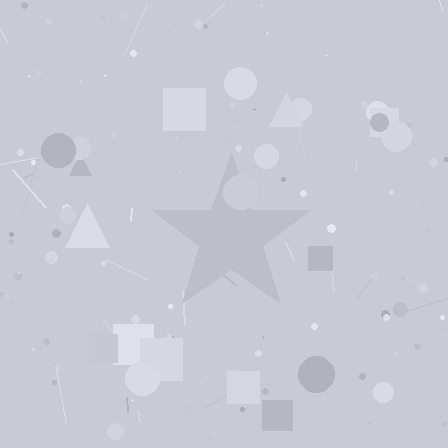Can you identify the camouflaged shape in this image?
The camouflaged shape is a star.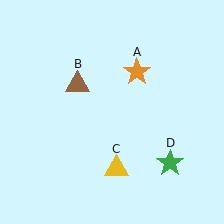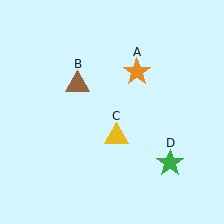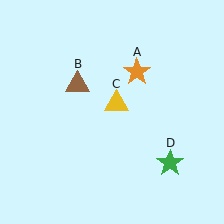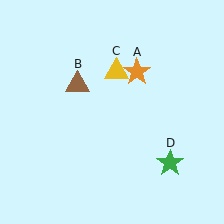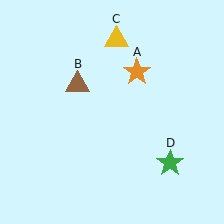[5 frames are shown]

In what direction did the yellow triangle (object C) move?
The yellow triangle (object C) moved up.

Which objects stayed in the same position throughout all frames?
Orange star (object A) and brown triangle (object B) and green star (object D) remained stationary.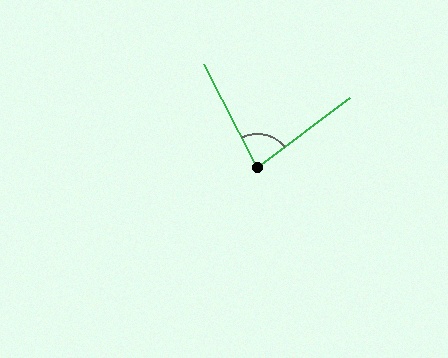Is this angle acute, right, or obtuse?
It is acute.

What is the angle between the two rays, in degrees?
Approximately 80 degrees.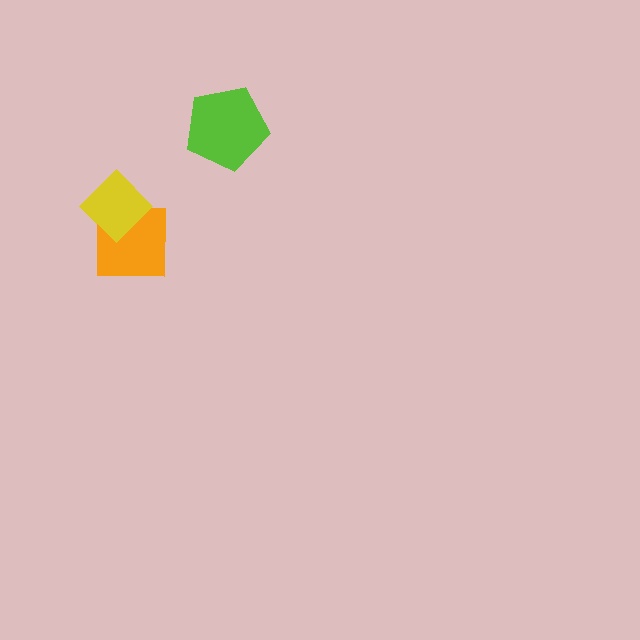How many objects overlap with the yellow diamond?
1 object overlaps with the yellow diamond.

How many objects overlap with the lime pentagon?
0 objects overlap with the lime pentagon.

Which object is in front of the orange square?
The yellow diamond is in front of the orange square.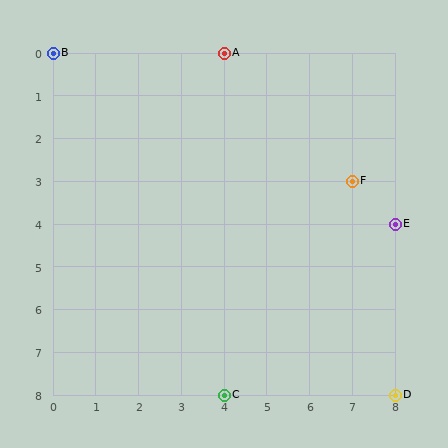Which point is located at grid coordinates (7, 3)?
Point F is at (7, 3).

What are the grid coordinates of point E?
Point E is at grid coordinates (8, 4).